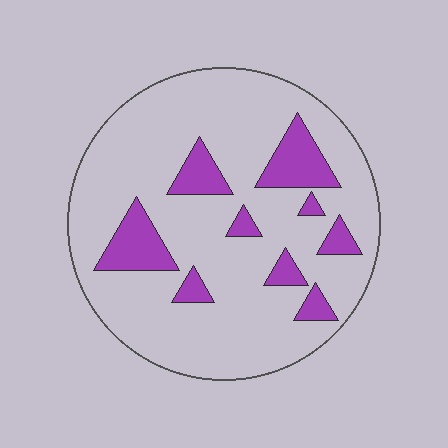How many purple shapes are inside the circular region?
9.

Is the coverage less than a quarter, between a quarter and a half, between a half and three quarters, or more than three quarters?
Less than a quarter.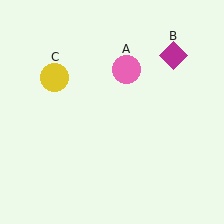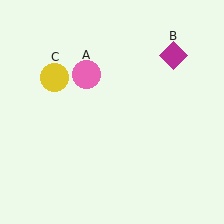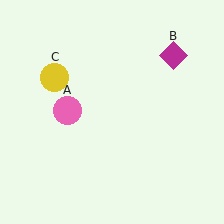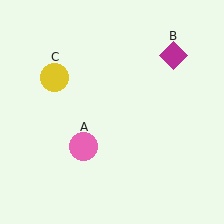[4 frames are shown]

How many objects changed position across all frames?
1 object changed position: pink circle (object A).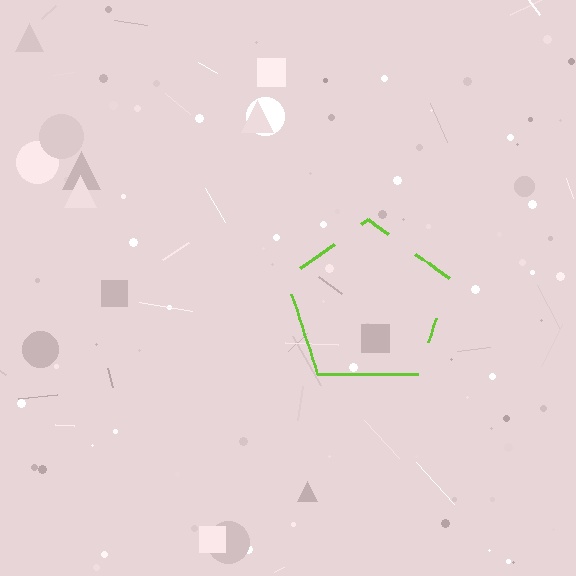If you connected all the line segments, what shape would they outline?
They would outline a pentagon.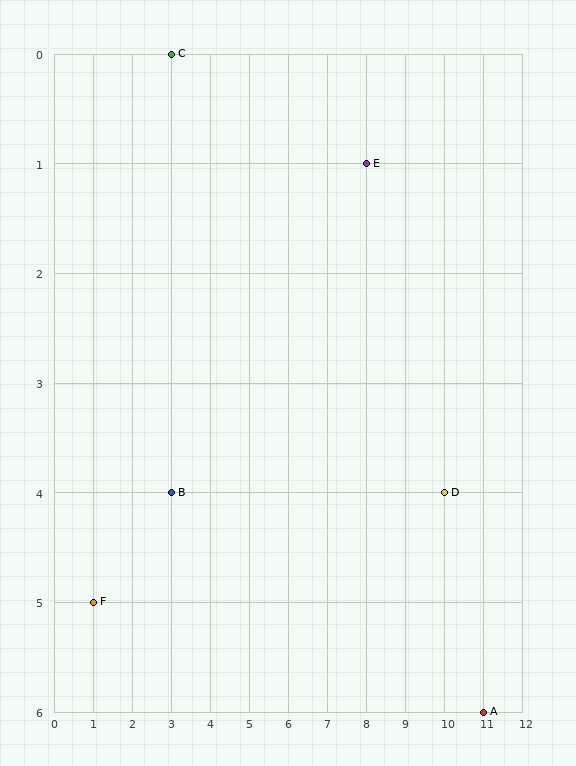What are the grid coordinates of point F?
Point F is at grid coordinates (1, 5).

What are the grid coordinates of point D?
Point D is at grid coordinates (10, 4).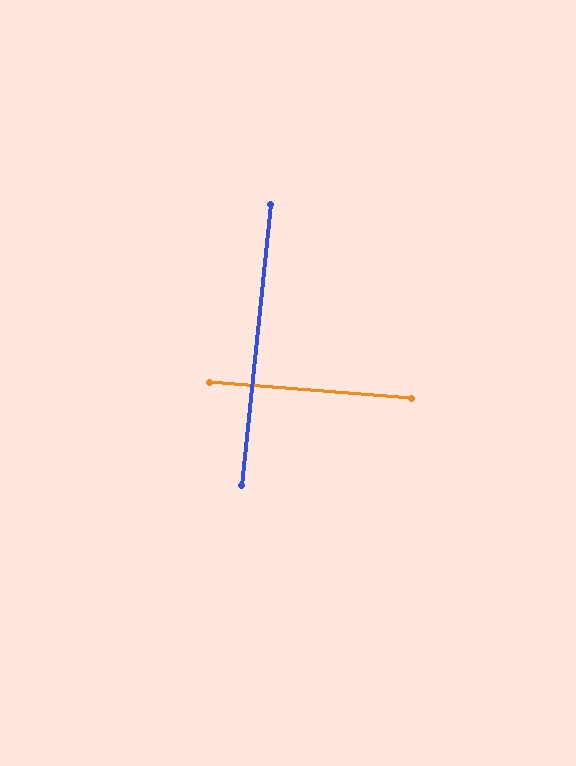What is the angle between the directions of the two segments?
Approximately 89 degrees.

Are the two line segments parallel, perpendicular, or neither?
Perpendicular — they meet at approximately 89°.